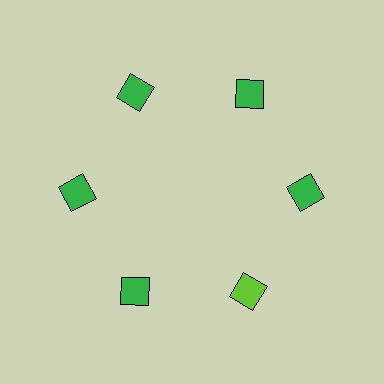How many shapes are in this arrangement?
There are 6 shapes arranged in a ring pattern.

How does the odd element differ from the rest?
It has a different color: lime instead of green.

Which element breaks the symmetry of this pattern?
The lime diamond at roughly the 5 o'clock position breaks the symmetry. All other shapes are green diamonds.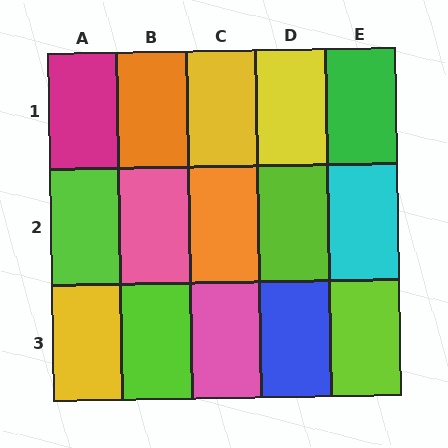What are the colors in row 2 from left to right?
Lime, pink, orange, lime, cyan.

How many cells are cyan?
1 cell is cyan.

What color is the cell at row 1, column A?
Magenta.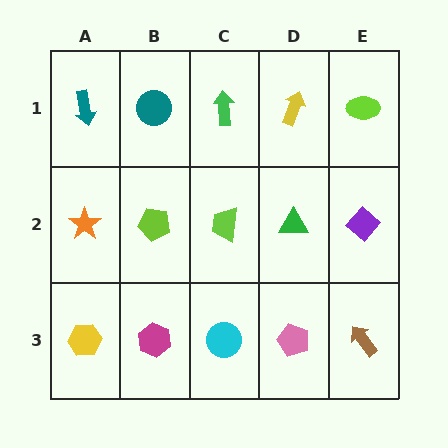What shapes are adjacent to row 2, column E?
A lime ellipse (row 1, column E), a brown arrow (row 3, column E), a green triangle (row 2, column D).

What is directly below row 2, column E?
A brown arrow.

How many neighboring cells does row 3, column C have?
3.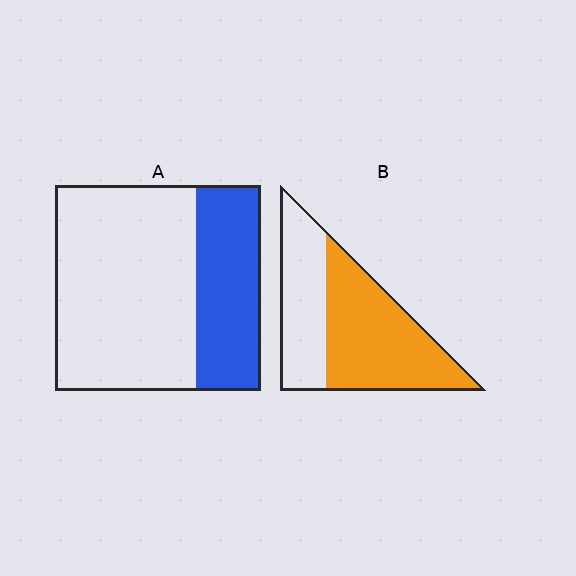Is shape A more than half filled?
No.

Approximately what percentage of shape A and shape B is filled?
A is approximately 30% and B is approximately 60%.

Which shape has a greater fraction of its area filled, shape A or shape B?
Shape B.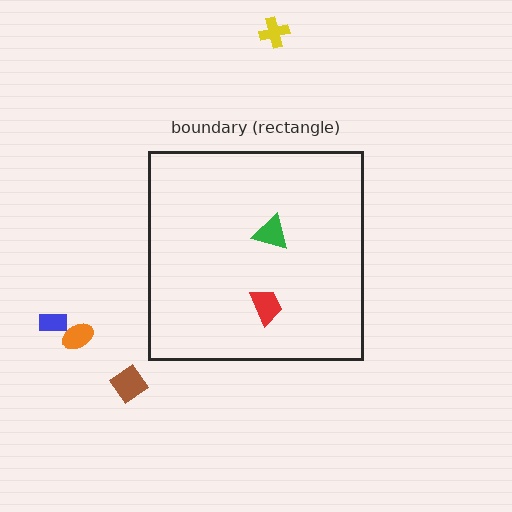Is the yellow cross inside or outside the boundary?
Outside.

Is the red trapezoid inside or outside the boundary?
Inside.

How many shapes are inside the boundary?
2 inside, 4 outside.